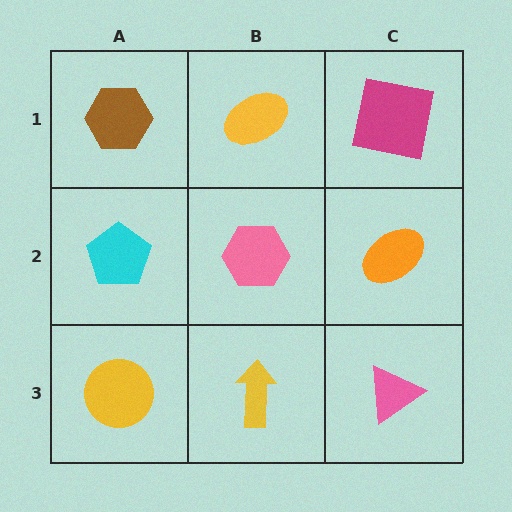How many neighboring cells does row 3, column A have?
2.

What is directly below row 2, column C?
A pink triangle.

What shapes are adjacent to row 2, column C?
A magenta square (row 1, column C), a pink triangle (row 3, column C), a pink hexagon (row 2, column B).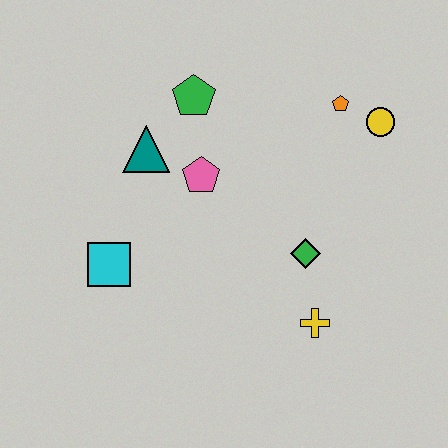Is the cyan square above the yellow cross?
Yes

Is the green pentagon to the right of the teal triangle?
Yes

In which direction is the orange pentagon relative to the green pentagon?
The orange pentagon is to the right of the green pentagon.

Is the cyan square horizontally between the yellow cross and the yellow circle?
No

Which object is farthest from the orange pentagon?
The cyan square is farthest from the orange pentagon.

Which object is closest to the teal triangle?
The pink pentagon is closest to the teal triangle.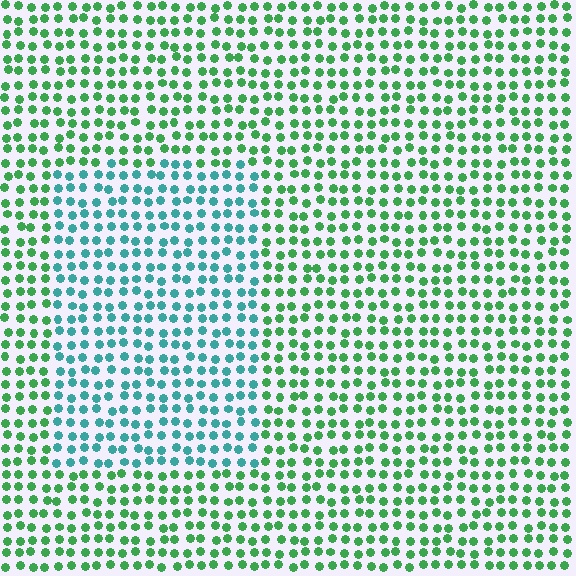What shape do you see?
I see a rectangle.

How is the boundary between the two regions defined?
The boundary is defined purely by a slight shift in hue (about 47 degrees). Spacing, size, and orientation are identical on both sides.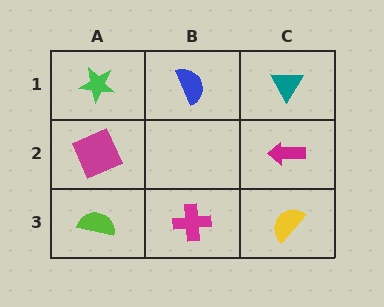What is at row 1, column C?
A teal triangle.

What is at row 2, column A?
A magenta square.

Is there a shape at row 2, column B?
No, that cell is empty.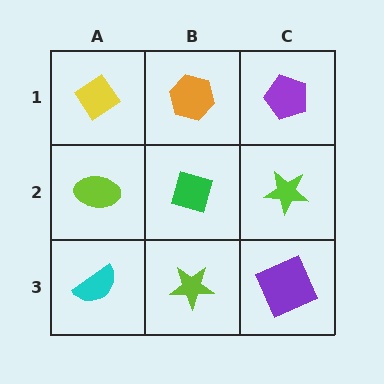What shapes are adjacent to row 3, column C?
A lime star (row 2, column C), a lime star (row 3, column B).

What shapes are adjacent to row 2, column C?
A purple pentagon (row 1, column C), a purple square (row 3, column C), a green diamond (row 2, column B).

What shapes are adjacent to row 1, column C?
A lime star (row 2, column C), an orange hexagon (row 1, column B).